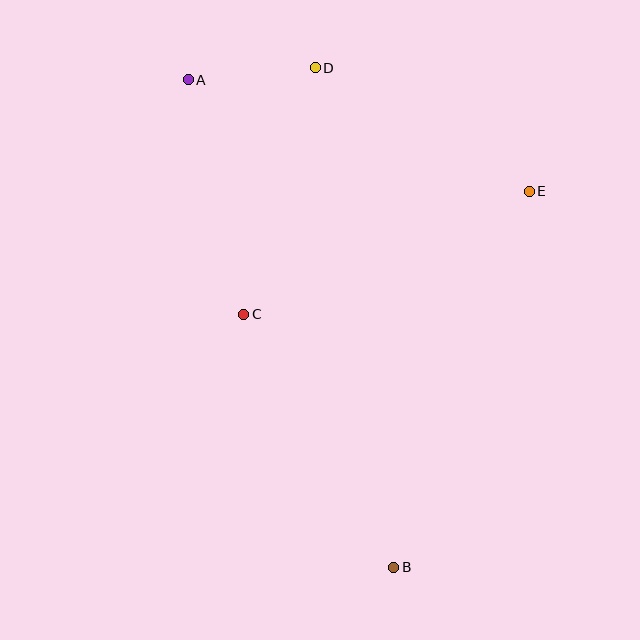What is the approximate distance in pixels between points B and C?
The distance between B and C is approximately 294 pixels.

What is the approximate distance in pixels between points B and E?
The distance between B and E is approximately 400 pixels.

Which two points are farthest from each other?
Points A and B are farthest from each other.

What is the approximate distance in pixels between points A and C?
The distance between A and C is approximately 241 pixels.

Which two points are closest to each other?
Points A and D are closest to each other.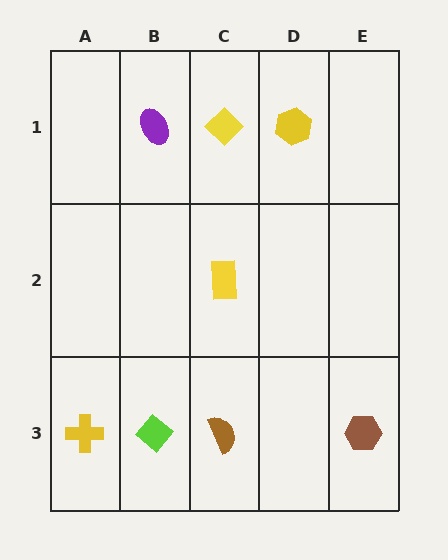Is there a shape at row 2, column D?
No, that cell is empty.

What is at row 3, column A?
A yellow cross.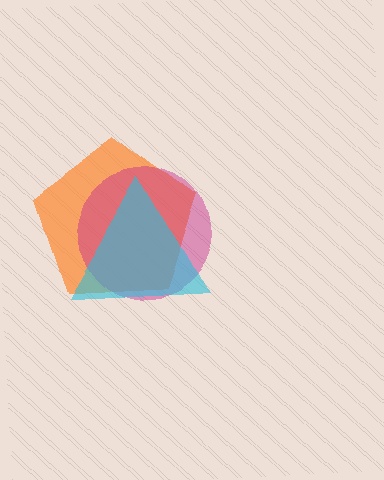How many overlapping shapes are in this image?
There are 3 overlapping shapes in the image.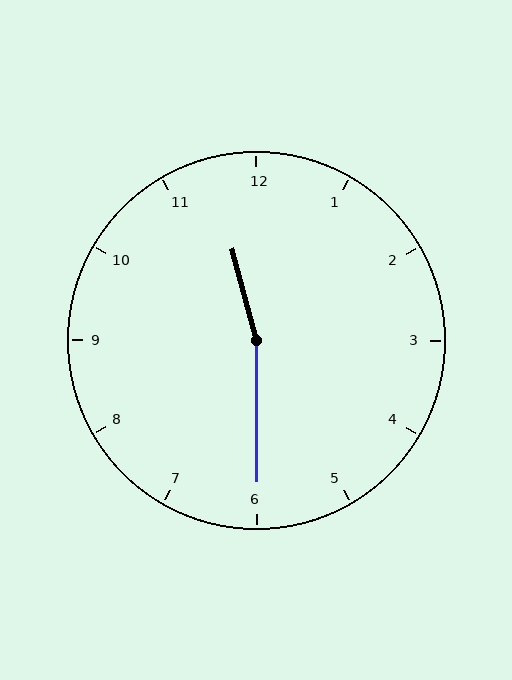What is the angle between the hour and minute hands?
Approximately 165 degrees.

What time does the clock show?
11:30.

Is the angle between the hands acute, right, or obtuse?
It is obtuse.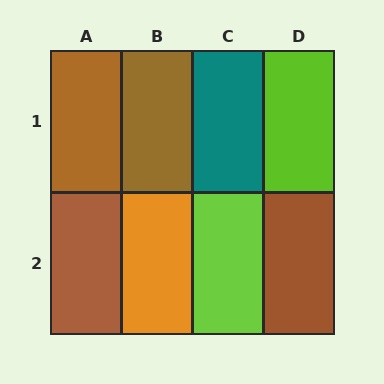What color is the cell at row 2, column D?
Brown.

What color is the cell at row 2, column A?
Brown.